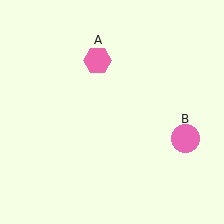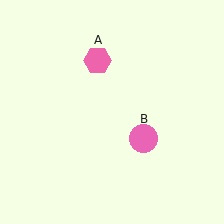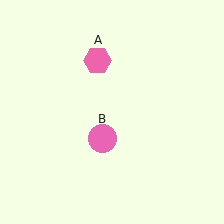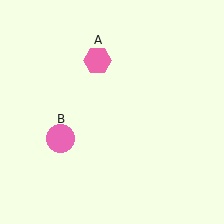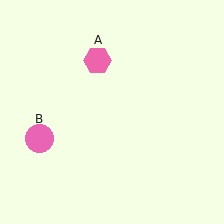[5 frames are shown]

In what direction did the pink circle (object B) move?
The pink circle (object B) moved left.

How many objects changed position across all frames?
1 object changed position: pink circle (object B).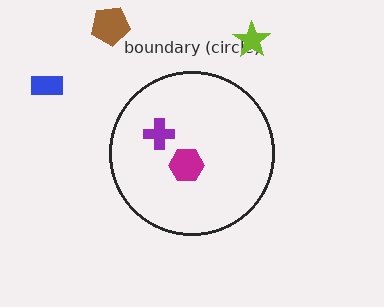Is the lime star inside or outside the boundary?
Outside.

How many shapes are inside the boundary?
2 inside, 3 outside.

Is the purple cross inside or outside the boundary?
Inside.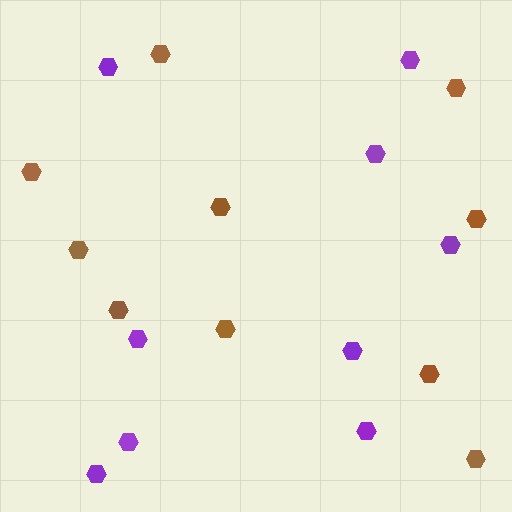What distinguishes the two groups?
There are 2 groups: one group of brown hexagons (10) and one group of purple hexagons (9).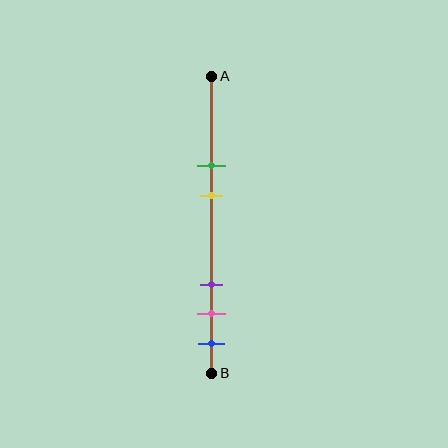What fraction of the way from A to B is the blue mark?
The blue mark is approximately 90% (0.9) of the way from A to B.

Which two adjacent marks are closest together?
The pink and blue marks are the closest adjacent pair.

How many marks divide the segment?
There are 5 marks dividing the segment.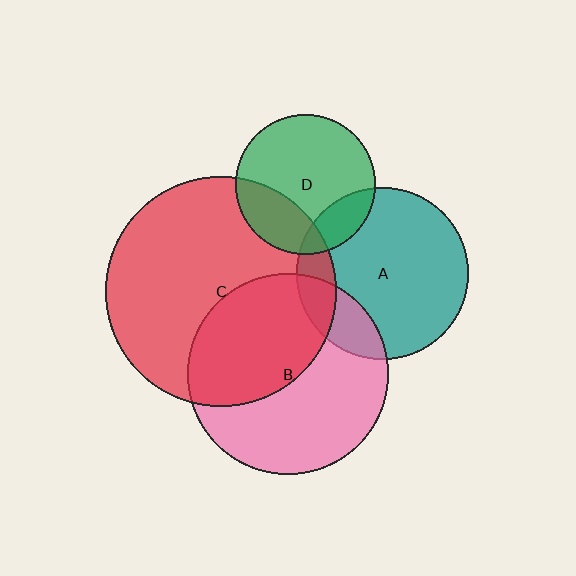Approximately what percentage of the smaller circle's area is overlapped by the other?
Approximately 20%.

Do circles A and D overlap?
Yes.